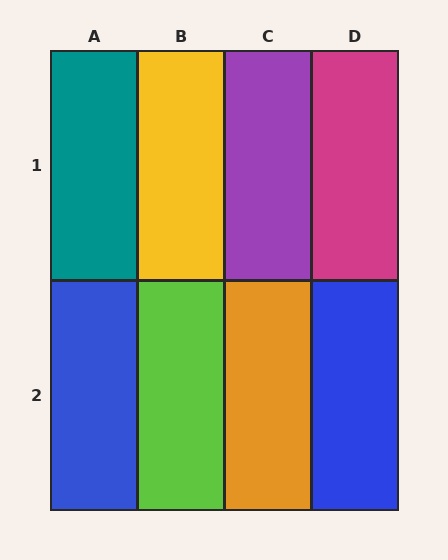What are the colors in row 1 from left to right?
Teal, yellow, purple, magenta.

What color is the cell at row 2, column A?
Blue.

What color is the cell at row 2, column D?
Blue.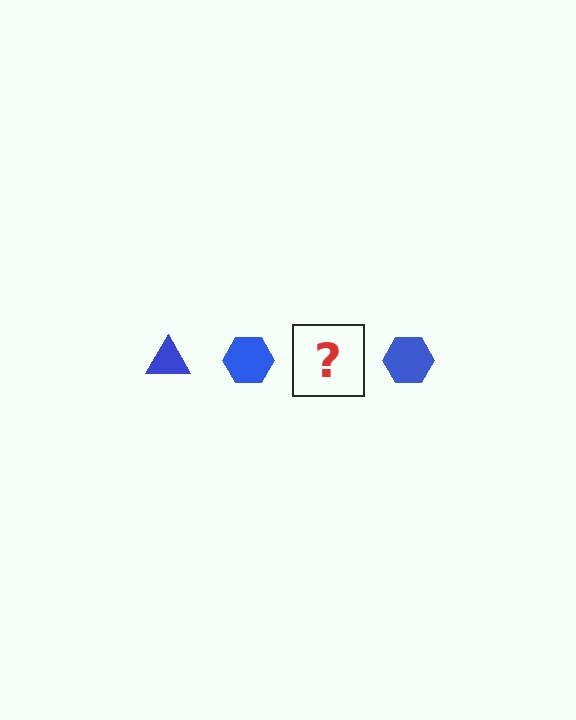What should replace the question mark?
The question mark should be replaced with a blue triangle.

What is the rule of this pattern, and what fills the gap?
The rule is that the pattern cycles through triangle, hexagon shapes in blue. The gap should be filled with a blue triangle.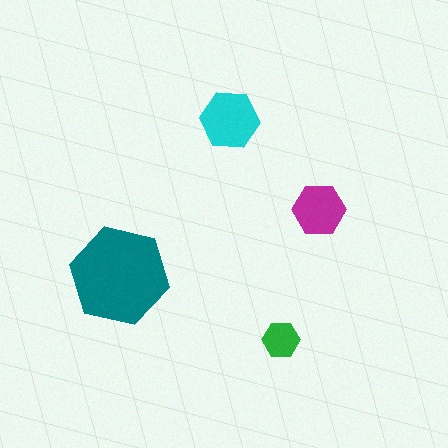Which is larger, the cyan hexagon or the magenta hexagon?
The cyan one.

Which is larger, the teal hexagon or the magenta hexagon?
The teal one.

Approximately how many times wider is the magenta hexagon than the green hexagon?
About 1.5 times wider.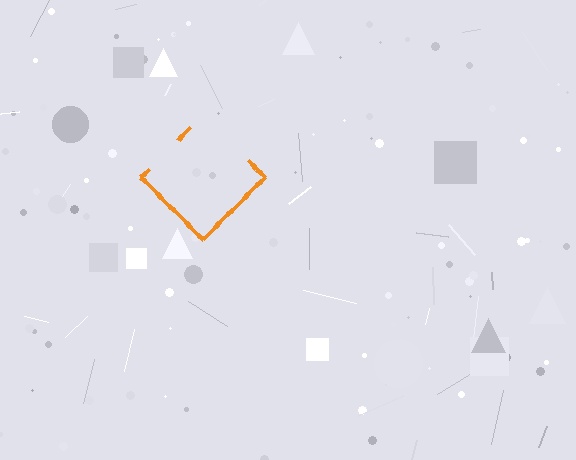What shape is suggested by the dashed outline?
The dashed outline suggests a diamond.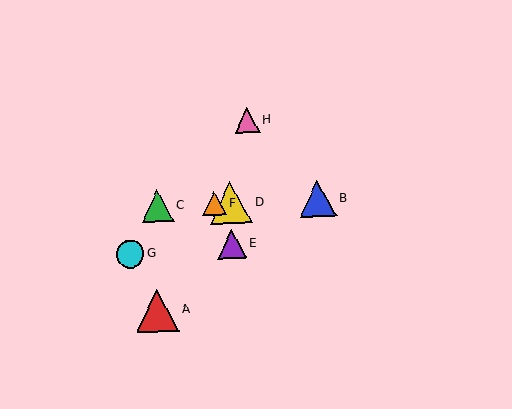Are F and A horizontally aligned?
No, F is at y≈203 and A is at y≈311.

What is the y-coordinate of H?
Object H is at y≈120.